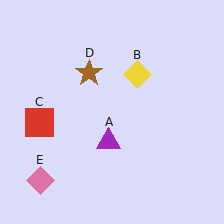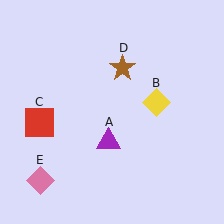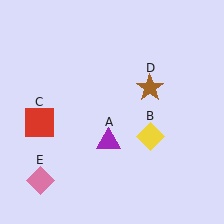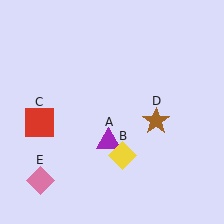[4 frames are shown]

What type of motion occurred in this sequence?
The yellow diamond (object B), brown star (object D) rotated clockwise around the center of the scene.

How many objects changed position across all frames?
2 objects changed position: yellow diamond (object B), brown star (object D).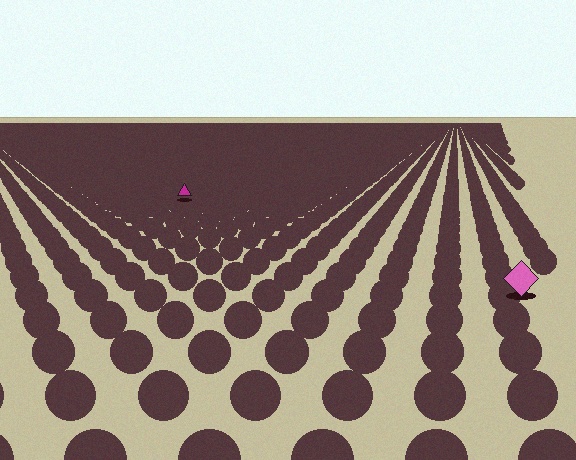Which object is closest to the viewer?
The pink diamond is closest. The texture marks near it are larger and more spread out.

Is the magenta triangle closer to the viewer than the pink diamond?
No. The pink diamond is closer — you can tell from the texture gradient: the ground texture is coarser near it.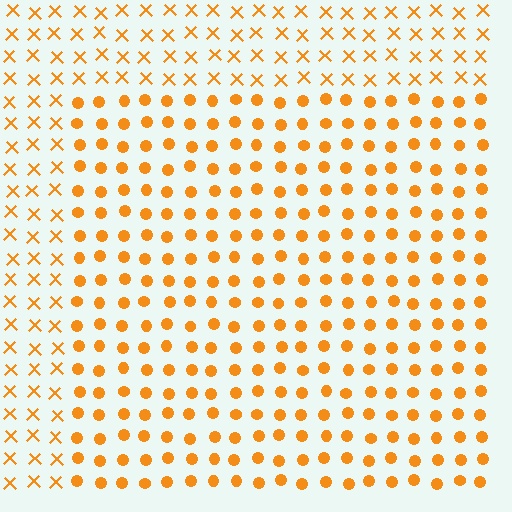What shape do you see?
I see a rectangle.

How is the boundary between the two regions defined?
The boundary is defined by a change in element shape: circles inside vs. X marks outside. All elements share the same color and spacing.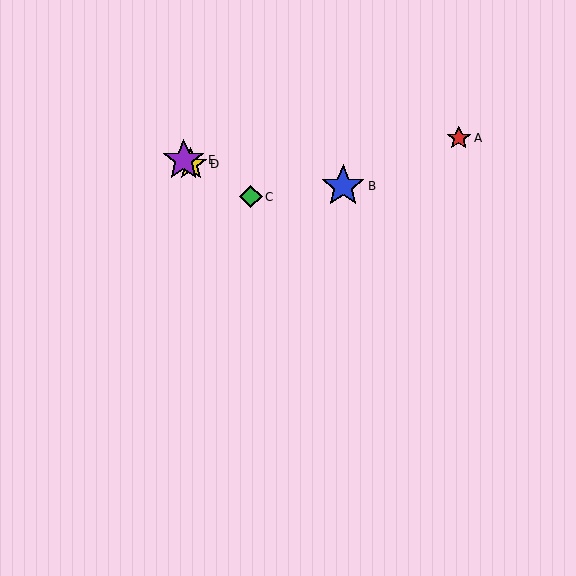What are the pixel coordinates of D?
Object D is at (191, 164).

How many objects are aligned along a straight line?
3 objects (C, D, E) are aligned along a straight line.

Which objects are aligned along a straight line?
Objects C, D, E are aligned along a straight line.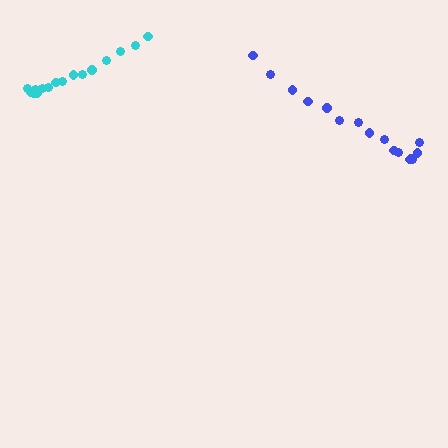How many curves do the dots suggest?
There are 2 distinct paths.